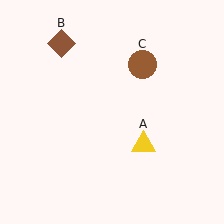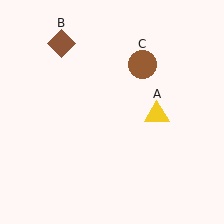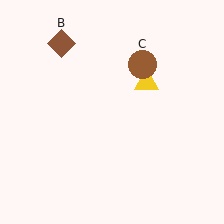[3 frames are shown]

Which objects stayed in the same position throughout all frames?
Brown diamond (object B) and brown circle (object C) remained stationary.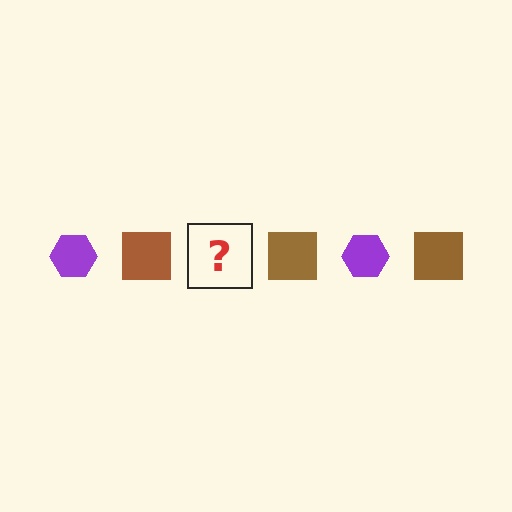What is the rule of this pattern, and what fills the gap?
The rule is that the pattern alternates between purple hexagon and brown square. The gap should be filled with a purple hexagon.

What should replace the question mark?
The question mark should be replaced with a purple hexagon.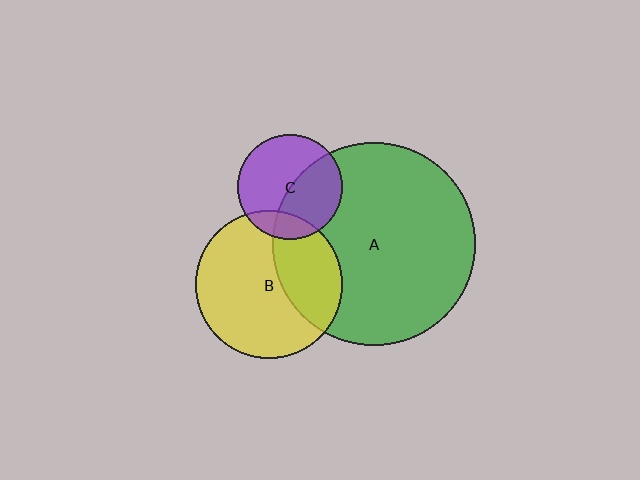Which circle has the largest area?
Circle A (green).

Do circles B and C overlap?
Yes.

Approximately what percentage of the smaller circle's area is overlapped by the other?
Approximately 15%.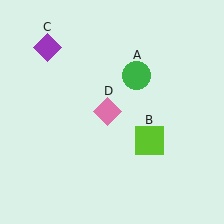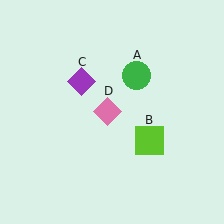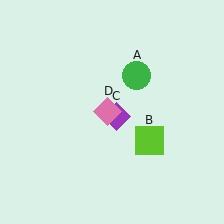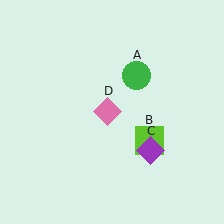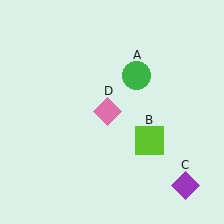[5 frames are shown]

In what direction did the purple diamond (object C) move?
The purple diamond (object C) moved down and to the right.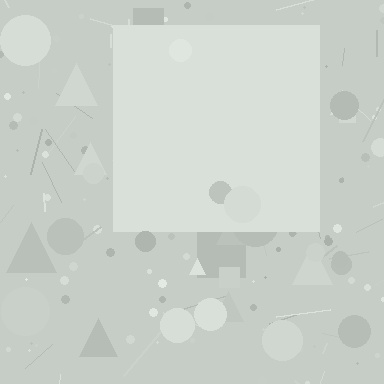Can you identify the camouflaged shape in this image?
The camouflaged shape is a square.